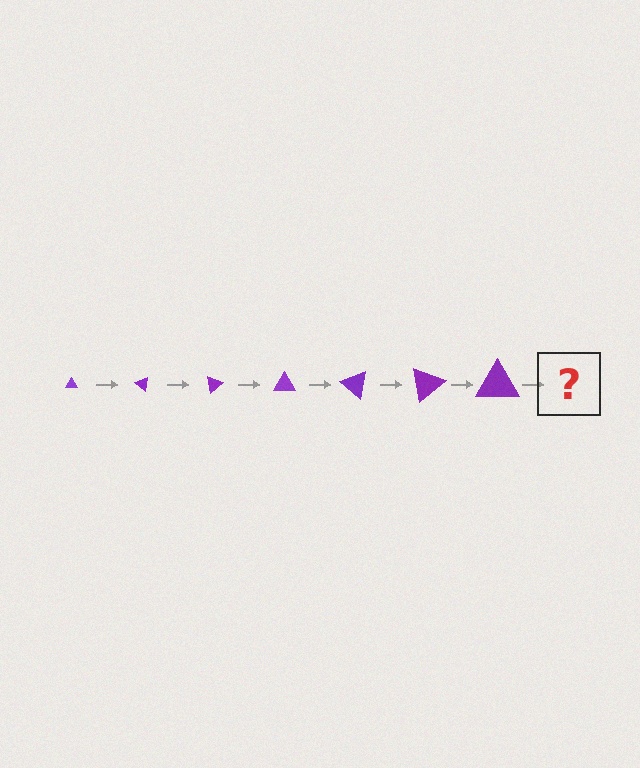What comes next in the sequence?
The next element should be a triangle, larger than the previous one and rotated 280 degrees from the start.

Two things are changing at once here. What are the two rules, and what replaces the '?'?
The two rules are that the triangle grows larger each step and it rotates 40 degrees each step. The '?' should be a triangle, larger than the previous one and rotated 280 degrees from the start.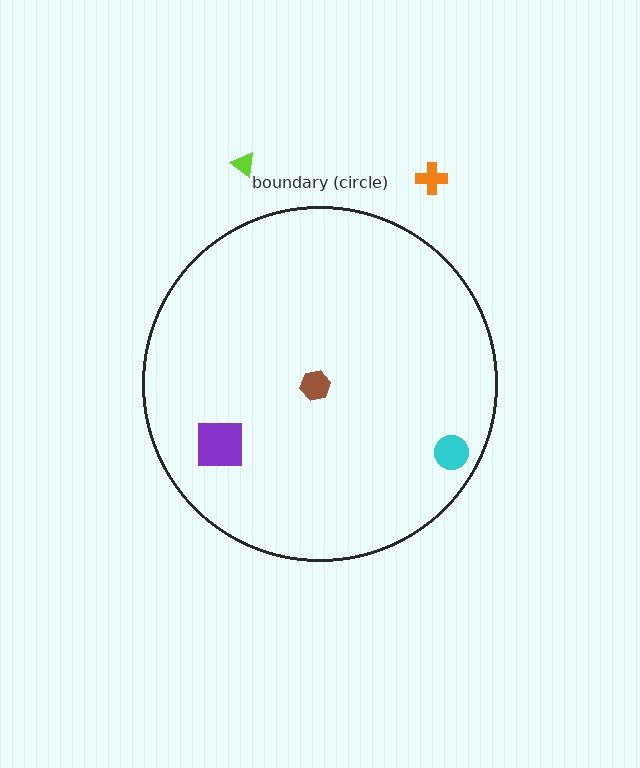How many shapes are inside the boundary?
3 inside, 2 outside.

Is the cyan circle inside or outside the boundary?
Inside.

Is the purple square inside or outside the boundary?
Inside.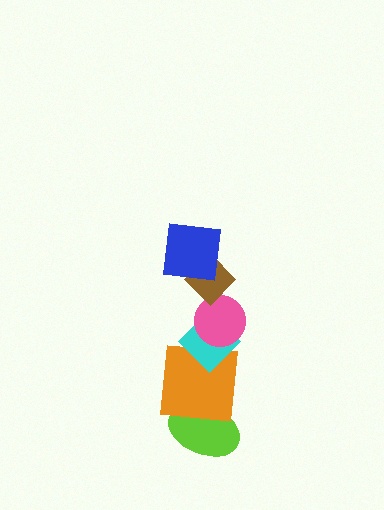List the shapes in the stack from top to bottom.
From top to bottom: the blue square, the brown diamond, the pink circle, the cyan diamond, the orange square, the lime ellipse.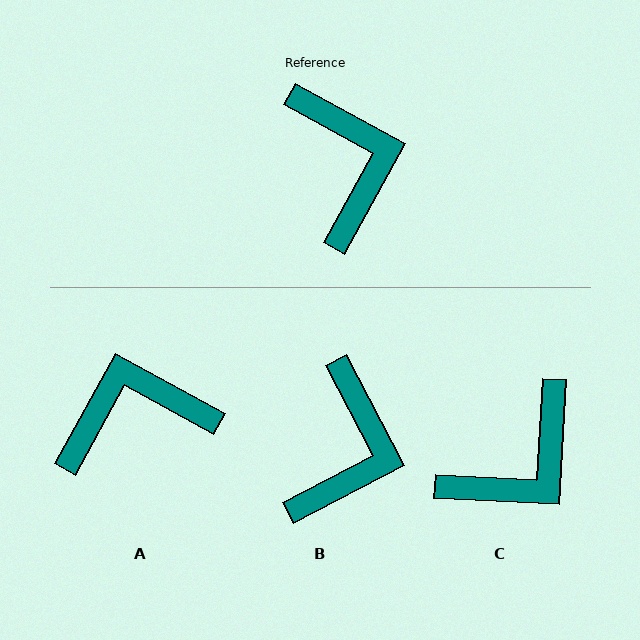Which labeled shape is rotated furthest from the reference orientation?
A, about 90 degrees away.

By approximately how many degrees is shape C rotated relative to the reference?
Approximately 64 degrees clockwise.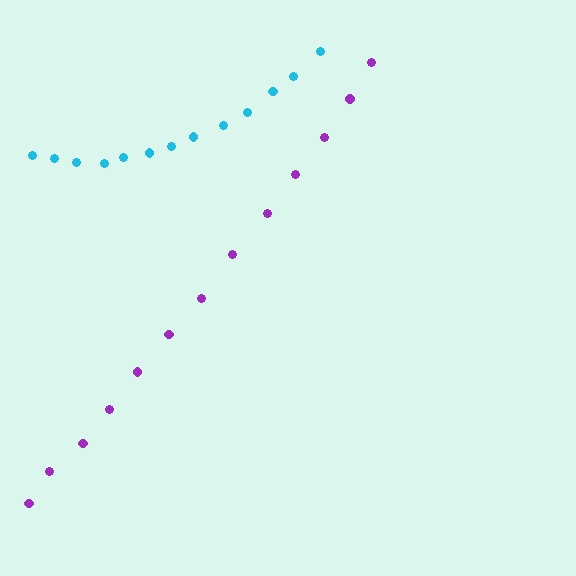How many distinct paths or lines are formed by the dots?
There are 2 distinct paths.